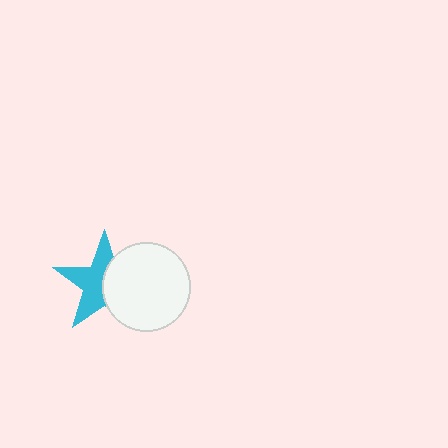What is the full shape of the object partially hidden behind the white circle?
The partially hidden object is a cyan star.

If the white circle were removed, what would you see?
You would see the complete cyan star.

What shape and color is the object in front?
The object in front is a white circle.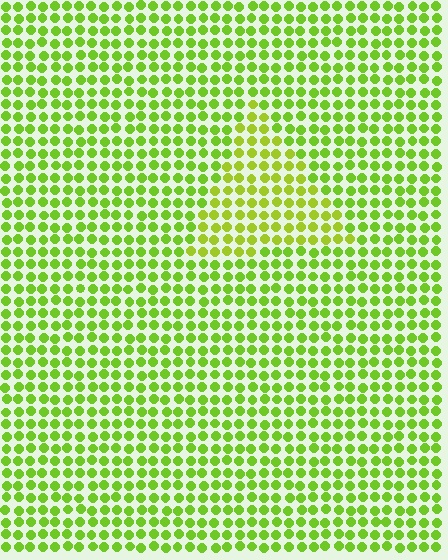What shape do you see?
I see a triangle.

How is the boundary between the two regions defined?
The boundary is defined purely by a slight shift in hue (about 18 degrees). Spacing, size, and orientation are identical on both sides.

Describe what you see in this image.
The image is filled with small lime elements in a uniform arrangement. A triangle-shaped region is visible where the elements are tinted to a slightly different hue, forming a subtle color boundary.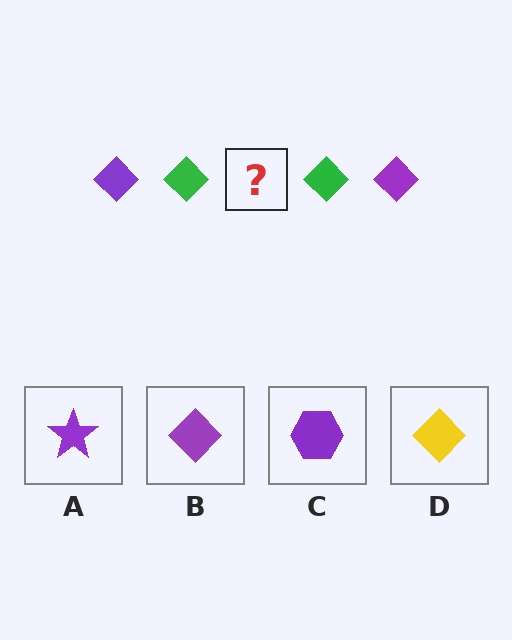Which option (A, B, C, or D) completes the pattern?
B.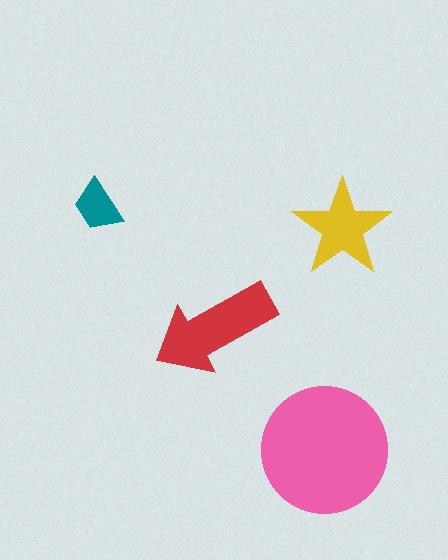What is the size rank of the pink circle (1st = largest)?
1st.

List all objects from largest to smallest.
The pink circle, the red arrow, the yellow star, the teal trapezoid.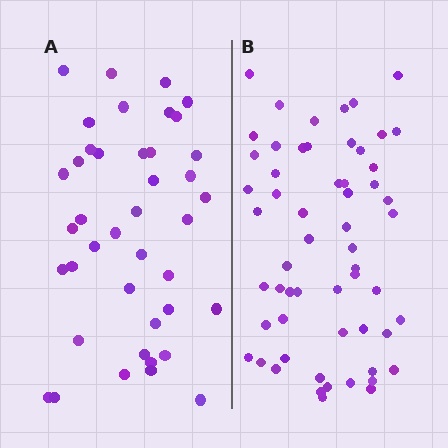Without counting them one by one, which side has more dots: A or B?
Region B (the right region) has more dots.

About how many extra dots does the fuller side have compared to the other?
Region B has approximately 15 more dots than region A.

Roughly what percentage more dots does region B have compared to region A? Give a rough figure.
About 40% more.